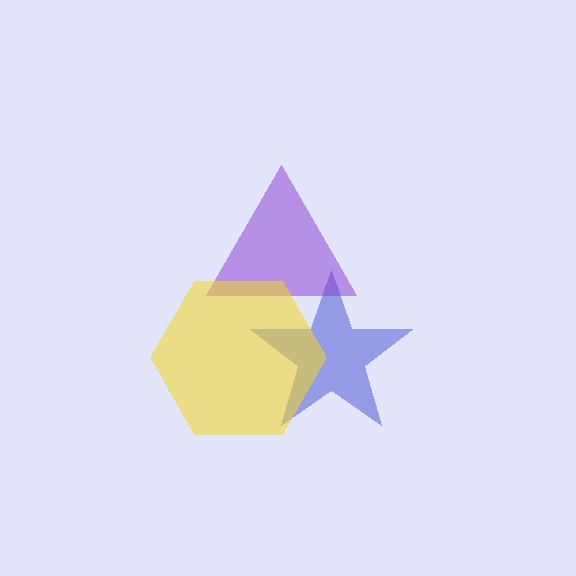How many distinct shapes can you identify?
There are 3 distinct shapes: a blue star, a purple triangle, a yellow hexagon.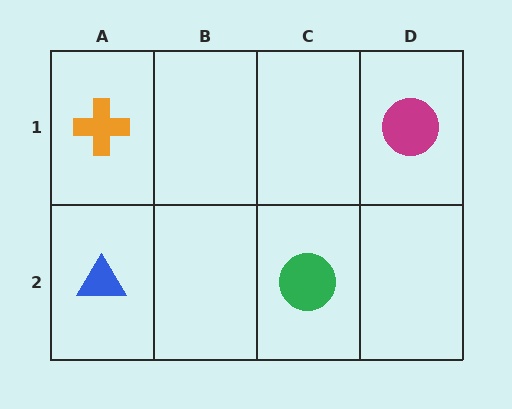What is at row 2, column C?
A green circle.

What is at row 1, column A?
An orange cross.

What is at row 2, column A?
A blue triangle.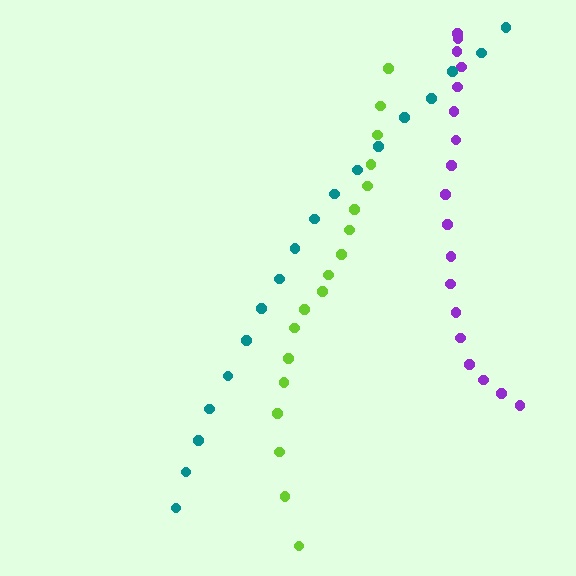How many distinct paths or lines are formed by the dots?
There are 3 distinct paths.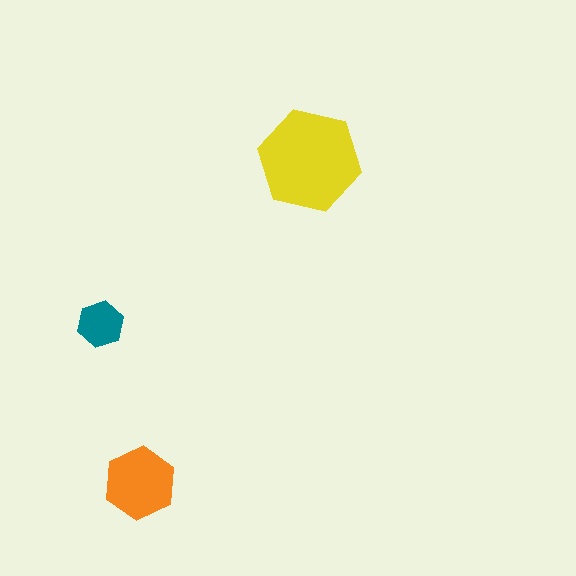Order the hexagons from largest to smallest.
the yellow one, the orange one, the teal one.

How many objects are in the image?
There are 3 objects in the image.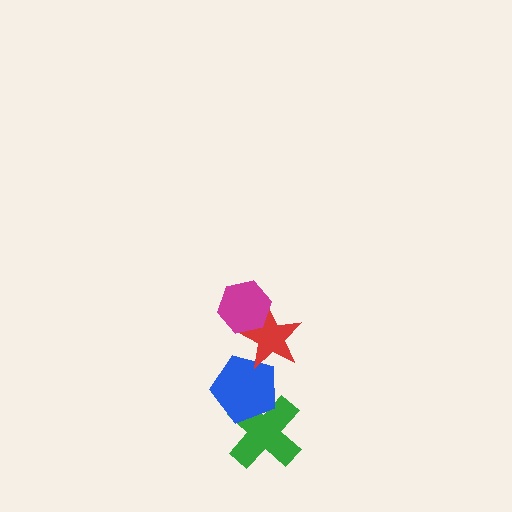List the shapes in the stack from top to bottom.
From top to bottom: the magenta hexagon, the red star, the blue pentagon, the green cross.